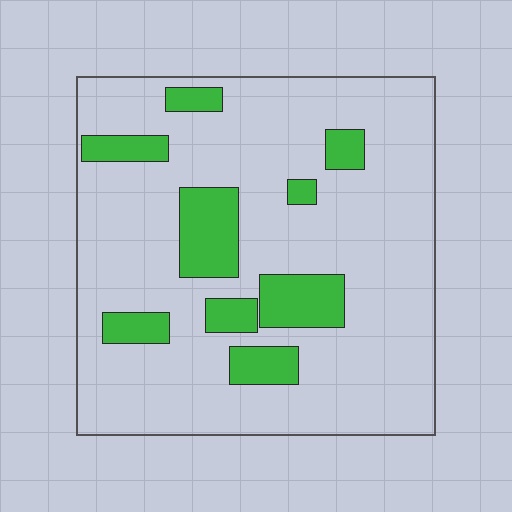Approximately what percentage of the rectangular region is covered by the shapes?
Approximately 20%.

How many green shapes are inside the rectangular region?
9.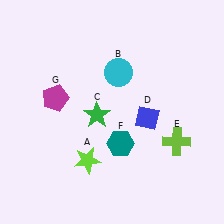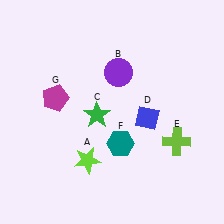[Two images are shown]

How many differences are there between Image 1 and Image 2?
There is 1 difference between the two images.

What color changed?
The circle (B) changed from cyan in Image 1 to purple in Image 2.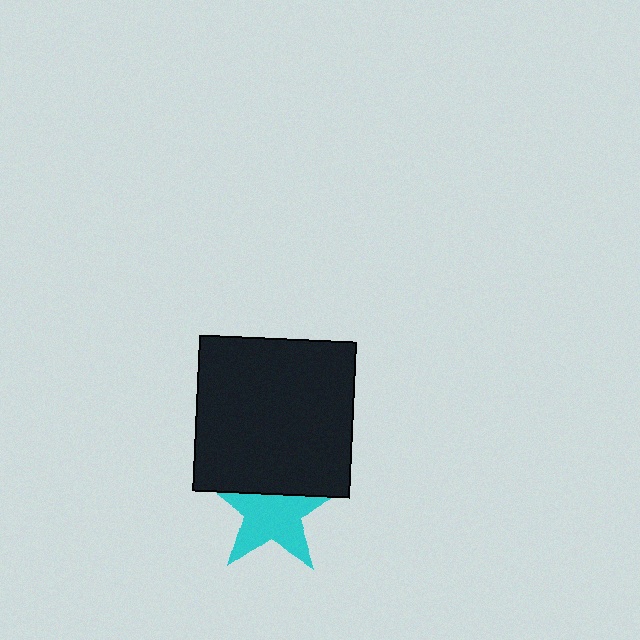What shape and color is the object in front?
The object in front is a black square.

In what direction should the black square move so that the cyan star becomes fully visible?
The black square should move up. That is the shortest direction to clear the overlap and leave the cyan star fully visible.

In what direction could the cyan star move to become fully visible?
The cyan star could move down. That would shift it out from behind the black square entirely.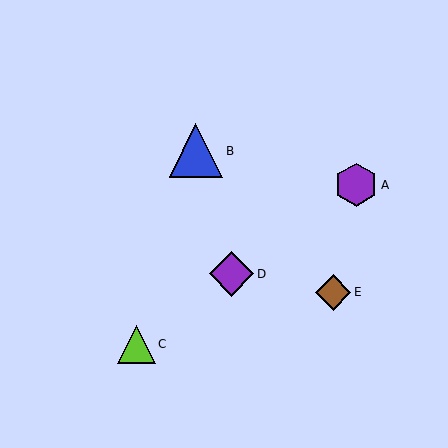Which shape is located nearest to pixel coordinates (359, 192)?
The purple hexagon (labeled A) at (356, 185) is nearest to that location.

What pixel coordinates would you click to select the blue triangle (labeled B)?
Click at (196, 151) to select the blue triangle B.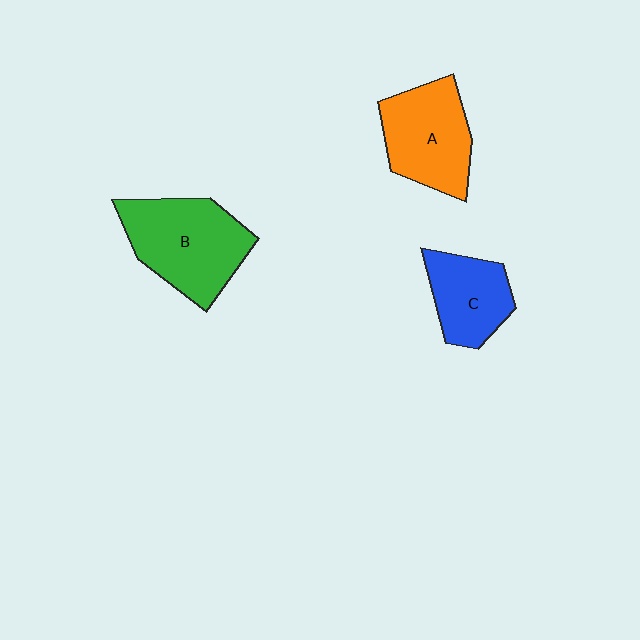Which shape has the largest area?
Shape B (green).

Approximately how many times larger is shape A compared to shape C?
Approximately 1.3 times.